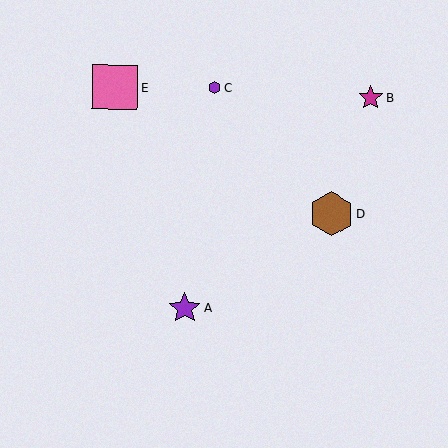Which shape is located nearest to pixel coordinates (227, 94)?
The purple hexagon (labeled C) at (214, 88) is nearest to that location.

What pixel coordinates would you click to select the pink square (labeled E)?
Click at (115, 87) to select the pink square E.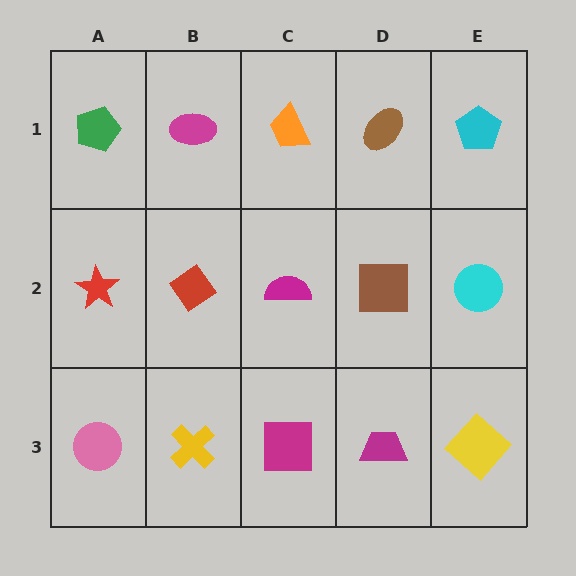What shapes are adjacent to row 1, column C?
A magenta semicircle (row 2, column C), a magenta ellipse (row 1, column B), a brown ellipse (row 1, column D).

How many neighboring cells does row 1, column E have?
2.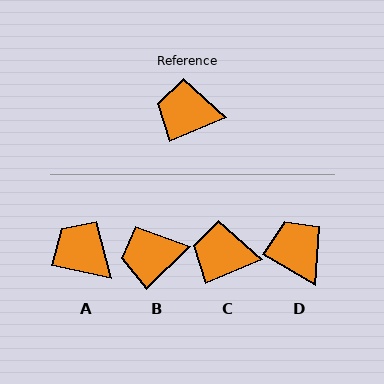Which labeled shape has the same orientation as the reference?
C.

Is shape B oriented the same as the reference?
No, it is off by about 22 degrees.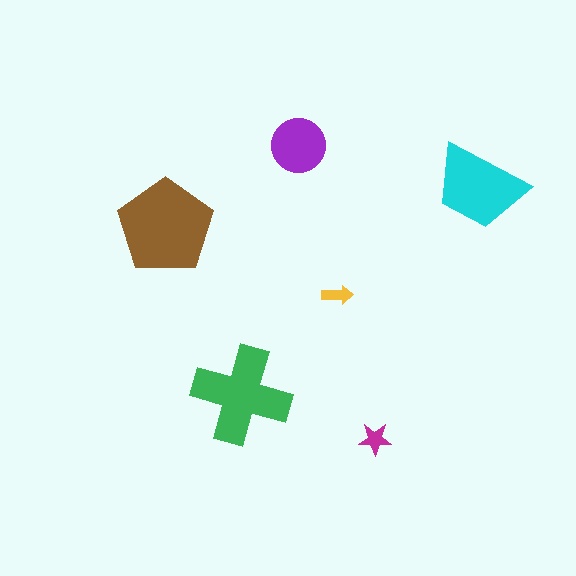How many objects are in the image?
There are 6 objects in the image.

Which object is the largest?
The brown pentagon.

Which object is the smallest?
The yellow arrow.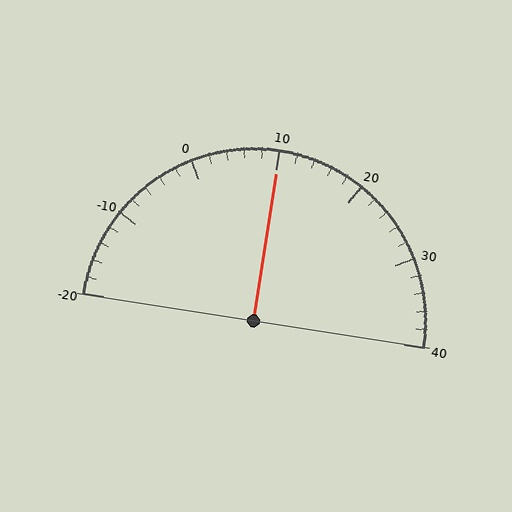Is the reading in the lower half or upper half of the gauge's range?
The reading is in the upper half of the range (-20 to 40).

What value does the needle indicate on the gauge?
The needle indicates approximately 10.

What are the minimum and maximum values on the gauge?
The gauge ranges from -20 to 40.